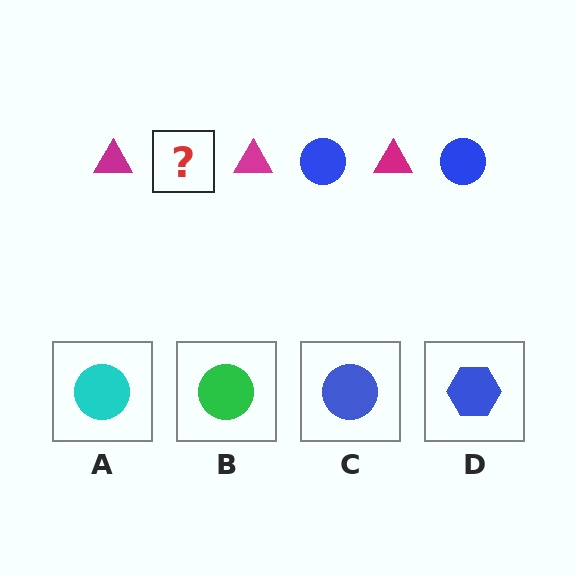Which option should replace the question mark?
Option C.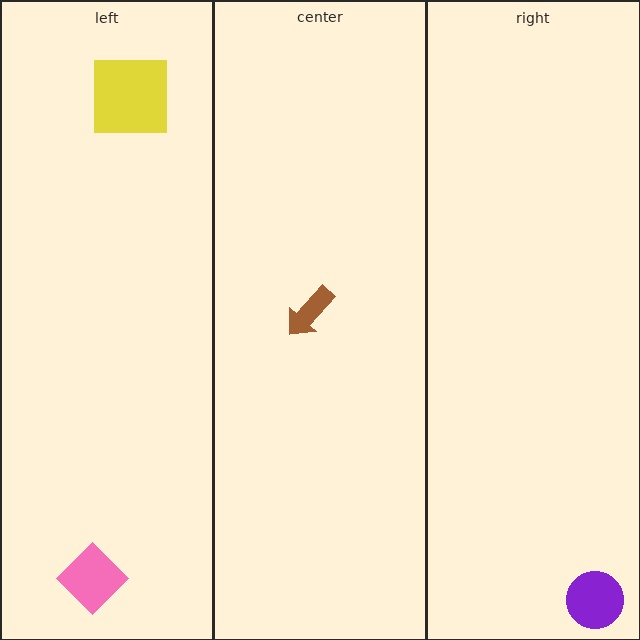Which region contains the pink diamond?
The left region.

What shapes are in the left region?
The yellow square, the pink diamond.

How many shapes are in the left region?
2.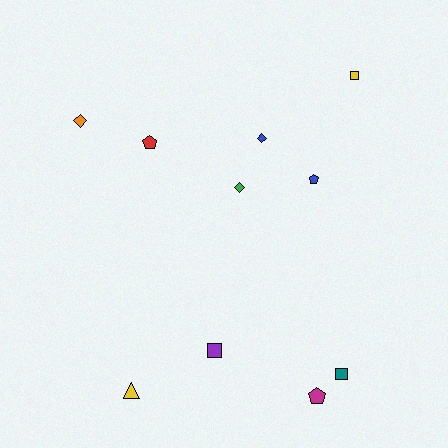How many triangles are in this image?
There is 1 triangle.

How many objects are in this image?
There are 10 objects.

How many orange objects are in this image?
There is 1 orange object.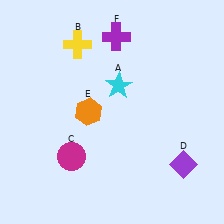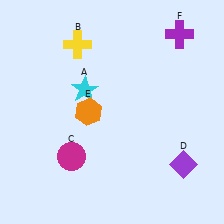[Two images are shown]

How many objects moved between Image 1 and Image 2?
2 objects moved between the two images.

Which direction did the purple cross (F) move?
The purple cross (F) moved right.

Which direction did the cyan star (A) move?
The cyan star (A) moved left.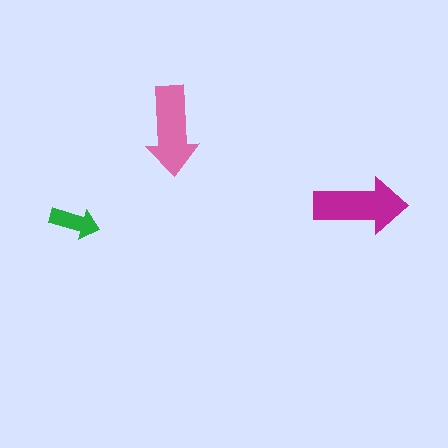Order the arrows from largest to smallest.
the magenta one, the pink one, the green one.